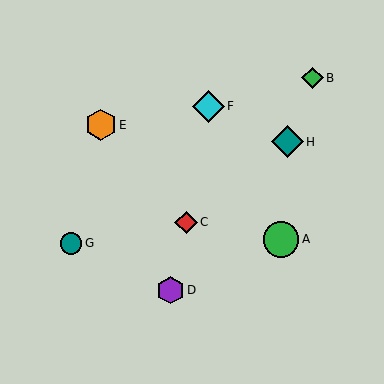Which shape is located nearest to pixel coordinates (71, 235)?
The teal circle (labeled G) at (71, 243) is nearest to that location.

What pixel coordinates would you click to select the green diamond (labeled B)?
Click at (312, 78) to select the green diamond B.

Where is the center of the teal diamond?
The center of the teal diamond is at (288, 142).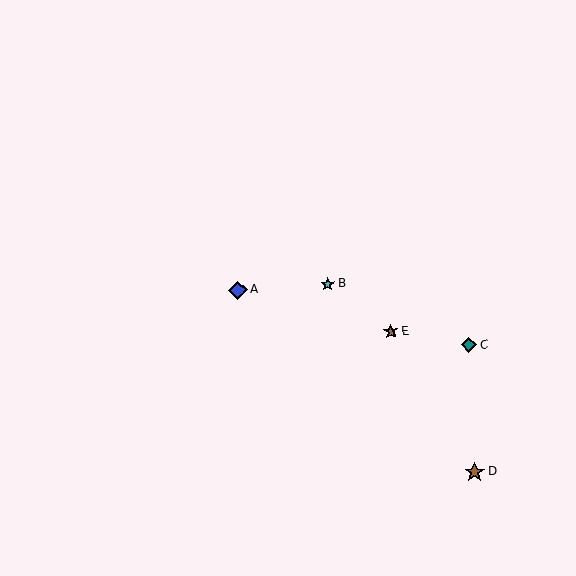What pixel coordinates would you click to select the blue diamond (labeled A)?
Click at (238, 290) to select the blue diamond A.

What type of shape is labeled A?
Shape A is a blue diamond.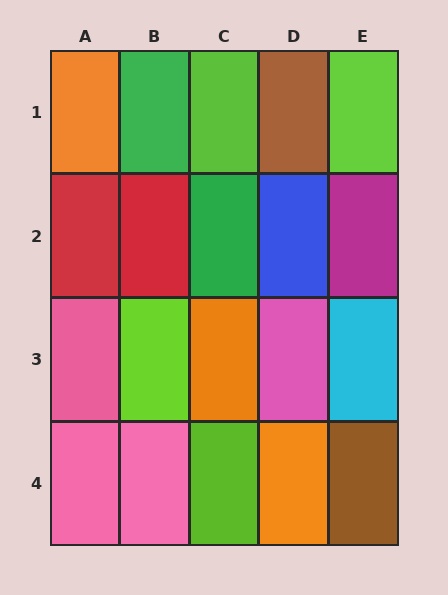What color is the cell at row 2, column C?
Green.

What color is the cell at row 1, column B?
Green.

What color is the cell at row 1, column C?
Lime.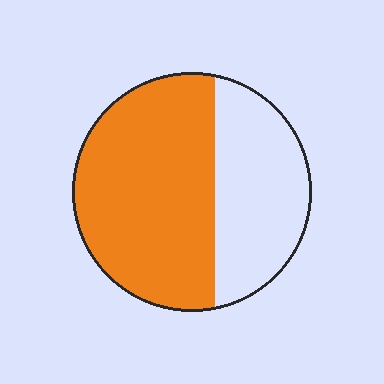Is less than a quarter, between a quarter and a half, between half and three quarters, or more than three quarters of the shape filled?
Between half and three quarters.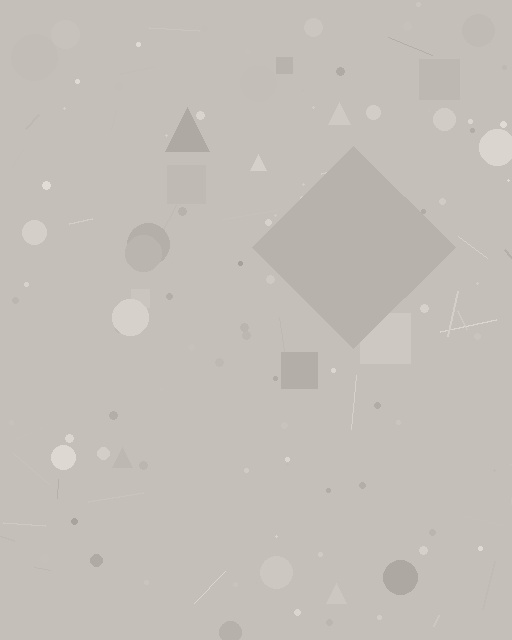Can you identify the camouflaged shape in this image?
The camouflaged shape is a diamond.